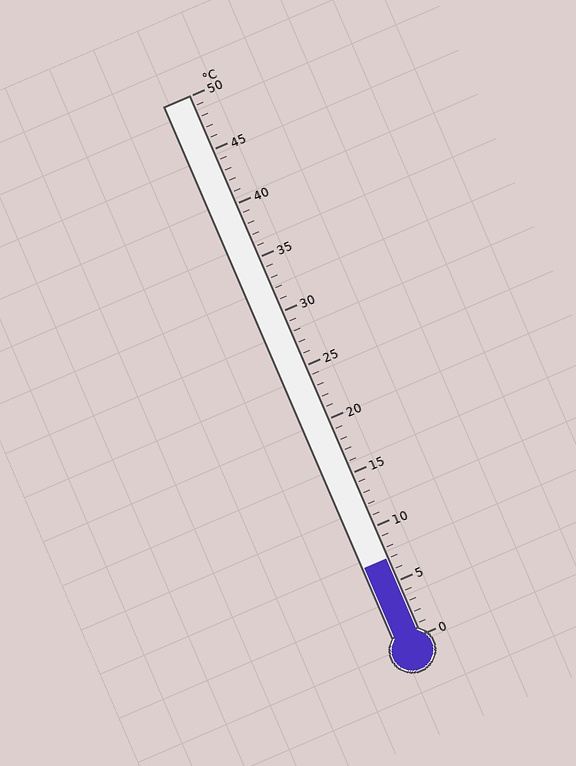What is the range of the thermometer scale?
The thermometer scale ranges from 0°C to 50°C.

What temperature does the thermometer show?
The thermometer shows approximately 7°C.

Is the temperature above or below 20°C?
The temperature is below 20°C.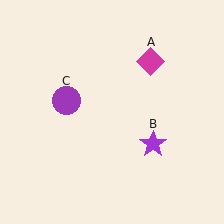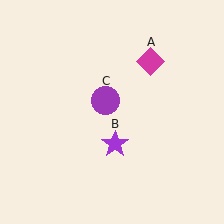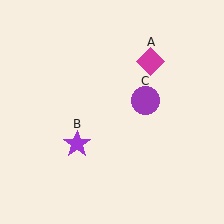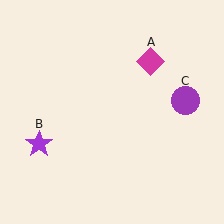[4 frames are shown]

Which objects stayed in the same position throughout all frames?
Magenta diamond (object A) remained stationary.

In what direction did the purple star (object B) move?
The purple star (object B) moved left.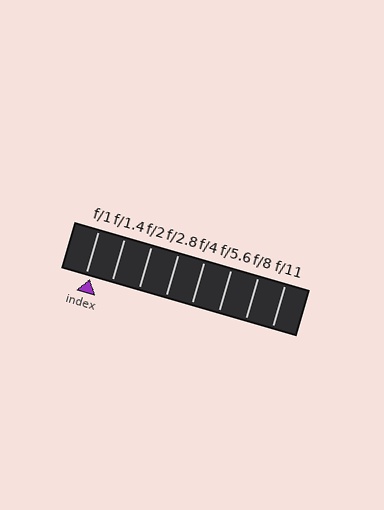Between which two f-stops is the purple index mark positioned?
The index mark is between f/1 and f/1.4.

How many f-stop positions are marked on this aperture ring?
There are 8 f-stop positions marked.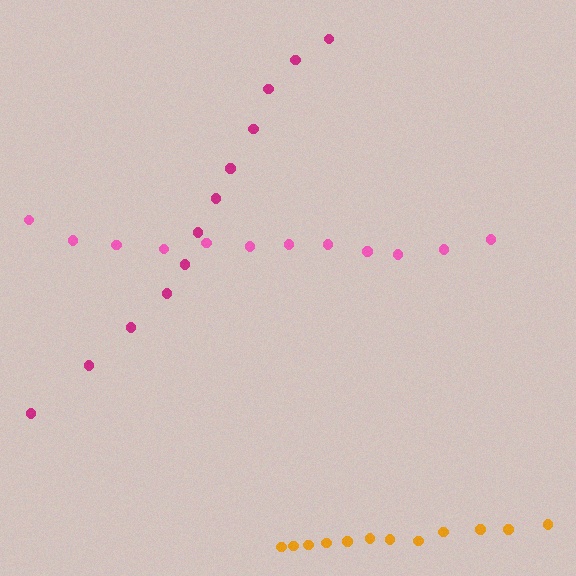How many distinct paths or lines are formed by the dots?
There are 3 distinct paths.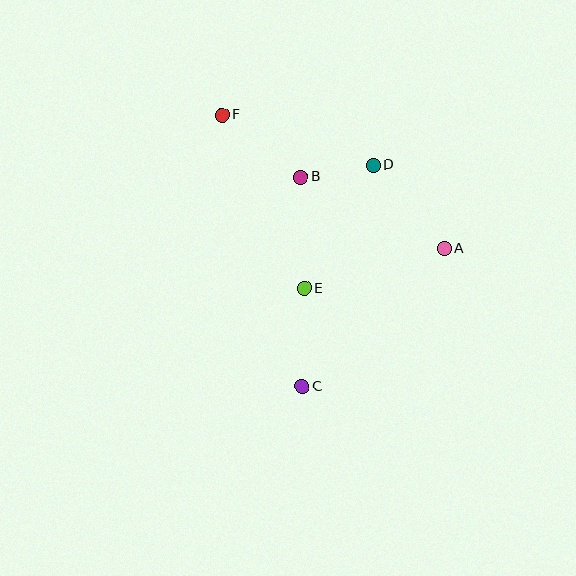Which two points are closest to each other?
Points B and D are closest to each other.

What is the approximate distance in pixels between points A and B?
The distance between A and B is approximately 160 pixels.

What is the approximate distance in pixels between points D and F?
The distance between D and F is approximately 159 pixels.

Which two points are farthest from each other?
Points C and F are farthest from each other.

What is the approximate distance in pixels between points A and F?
The distance between A and F is approximately 259 pixels.